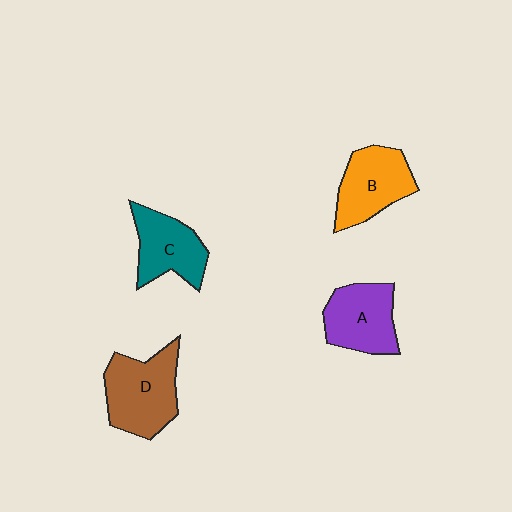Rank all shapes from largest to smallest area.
From largest to smallest: D (brown), B (orange), A (purple), C (teal).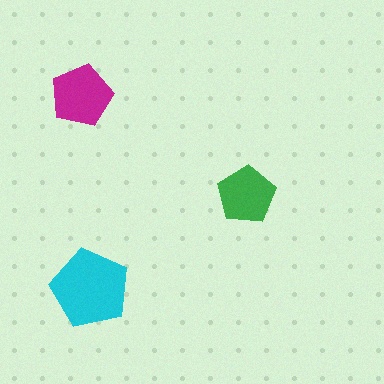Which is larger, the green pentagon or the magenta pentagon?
The magenta one.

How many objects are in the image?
There are 3 objects in the image.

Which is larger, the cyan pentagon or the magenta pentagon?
The cyan one.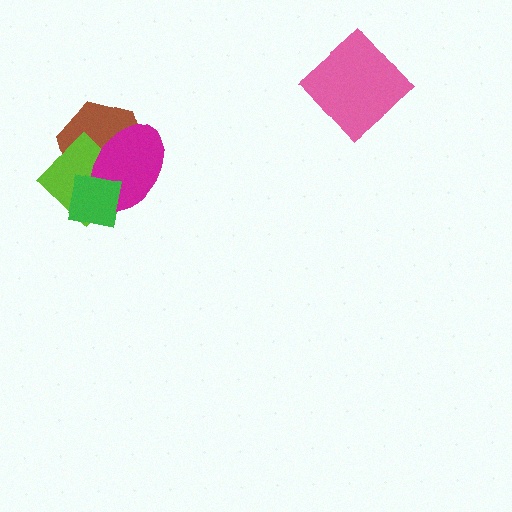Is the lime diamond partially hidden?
Yes, it is partially covered by another shape.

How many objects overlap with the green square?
3 objects overlap with the green square.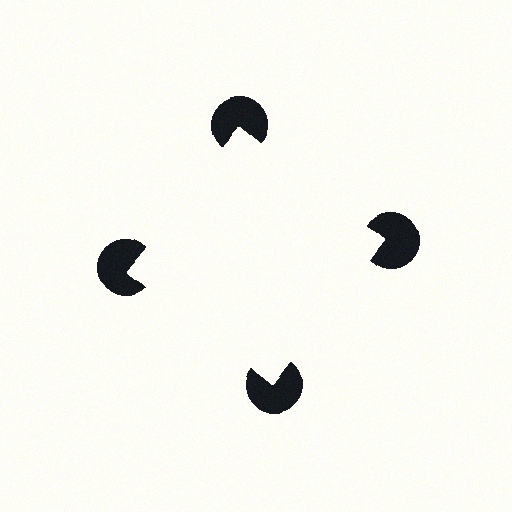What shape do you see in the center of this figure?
An illusory square — its edges are inferred from the aligned wedge cuts in the pac-man discs, not physically drawn.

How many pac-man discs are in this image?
There are 4 — one at each vertex of the illusory square.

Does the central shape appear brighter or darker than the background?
It typically appears slightly brighter than the background, even though no actual brightness change is drawn.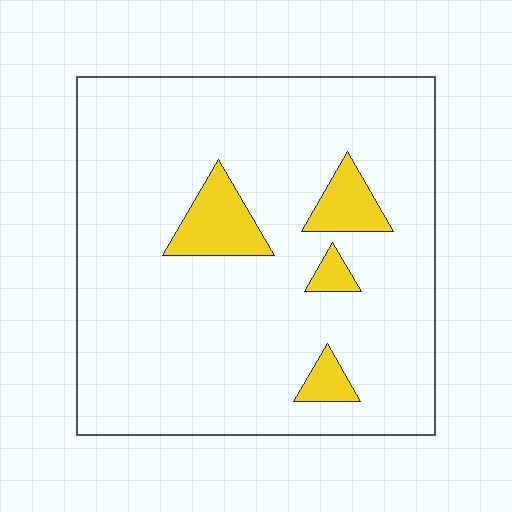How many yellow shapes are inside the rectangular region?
4.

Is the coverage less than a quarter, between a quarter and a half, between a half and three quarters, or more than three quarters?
Less than a quarter.